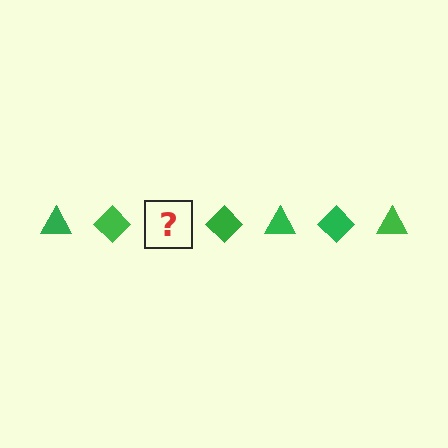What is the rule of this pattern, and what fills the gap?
The rule is that the pattern cycles through triangle, diamond shapes in green. The gap should be filled with a green triangle.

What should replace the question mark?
The question mark should be replaced with a green triangle.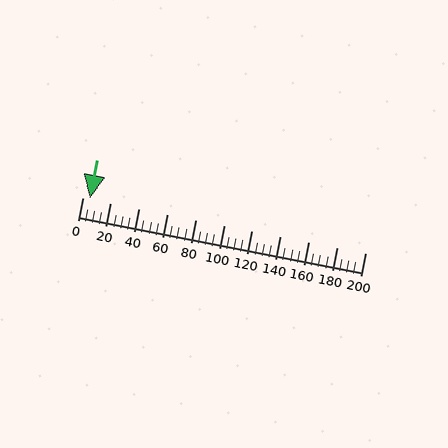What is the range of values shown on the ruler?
The ruler shows values from 0 to 200.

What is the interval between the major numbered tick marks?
The major tick marks are spaced 20 units apart.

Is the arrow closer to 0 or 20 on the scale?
The arrow is closer to 0.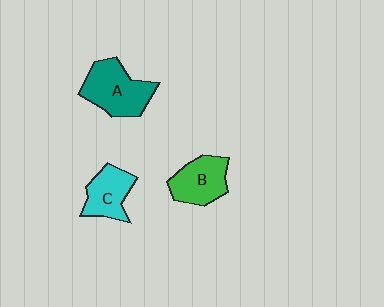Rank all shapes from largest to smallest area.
From largest to smallest: A (teal), B (green), C (cyan).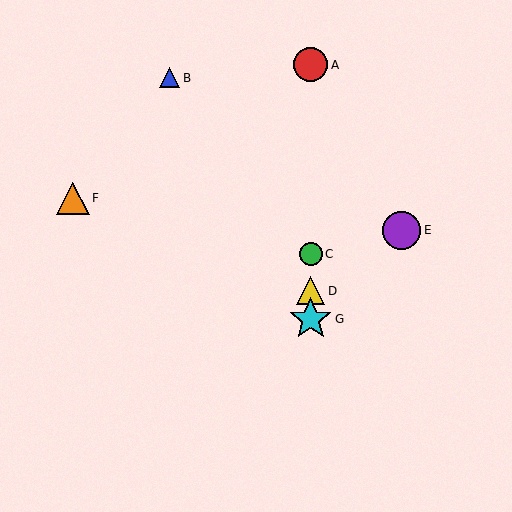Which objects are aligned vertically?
Objects A, C, D, G are aligned vertically.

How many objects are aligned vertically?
4 objects (A, C, D, G) are aligned vertically.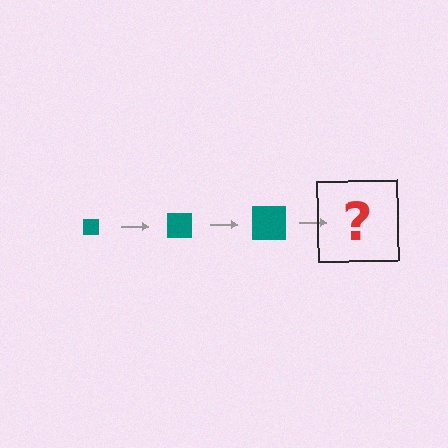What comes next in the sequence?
The next element should be a teal square, larger than the previous one.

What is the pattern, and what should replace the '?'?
The pattern is that the square gets progressively larger each step. The '?' should be a teal square, larger than the previous one.